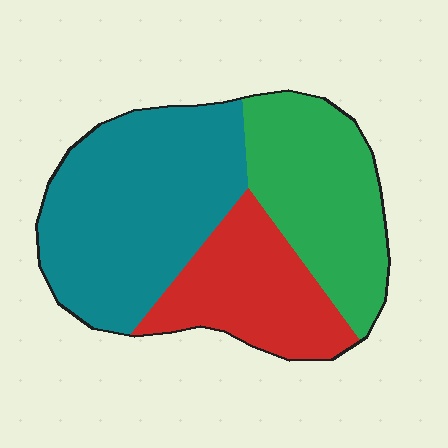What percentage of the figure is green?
Green takes up about one third (1/3) of the figure.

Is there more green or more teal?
Teal.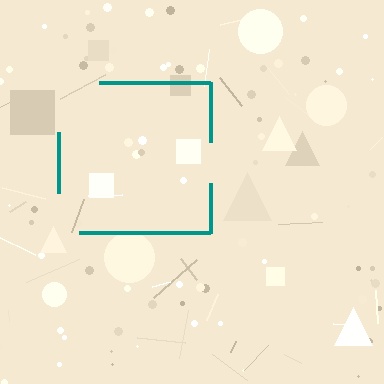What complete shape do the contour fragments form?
The contour fragments form a square.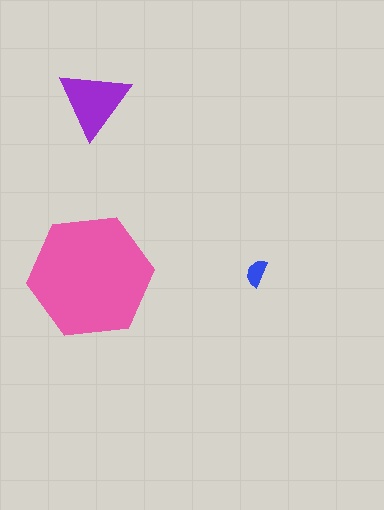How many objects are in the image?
There are 3 objects in the image.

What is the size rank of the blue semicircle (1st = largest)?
3rd.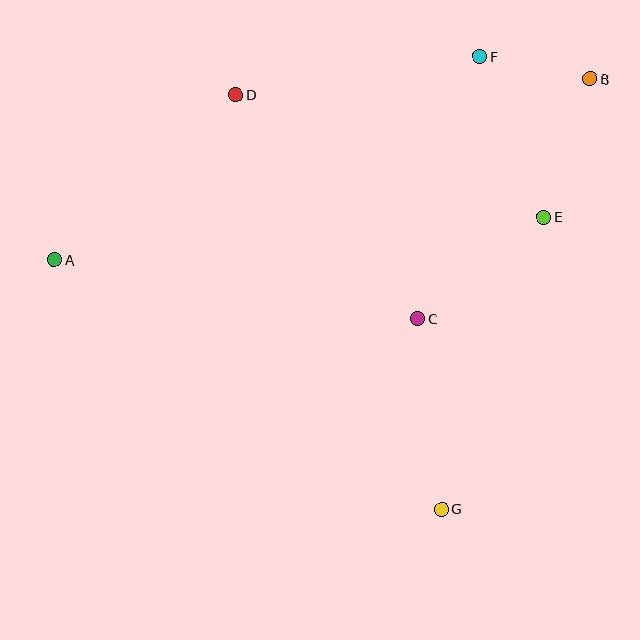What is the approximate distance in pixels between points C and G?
The distance between C and G is approximately 191 pixels.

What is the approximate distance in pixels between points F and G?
The distance between F and G is approximately 454 pixels.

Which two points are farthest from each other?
Points A and B are farthest from each other.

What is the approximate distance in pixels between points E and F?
The distance between E and F is approximately 173 pixels.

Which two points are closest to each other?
Points B and F are closest to each other.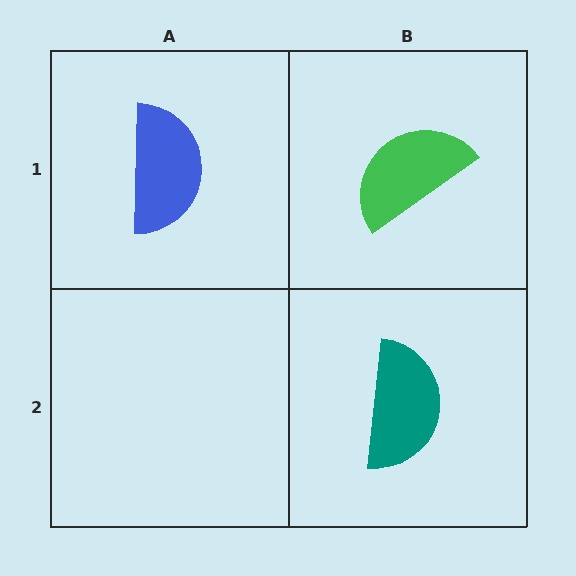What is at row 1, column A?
A blue semicircle.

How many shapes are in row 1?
2 shapes.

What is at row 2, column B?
A teal semicircle.